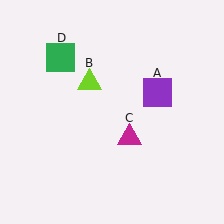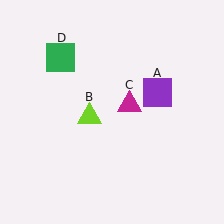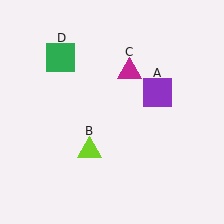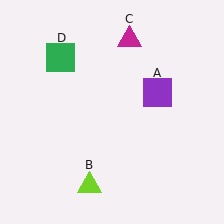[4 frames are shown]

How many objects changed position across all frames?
2 objects changed position: lime triangle (object B), magenta triangle (object C).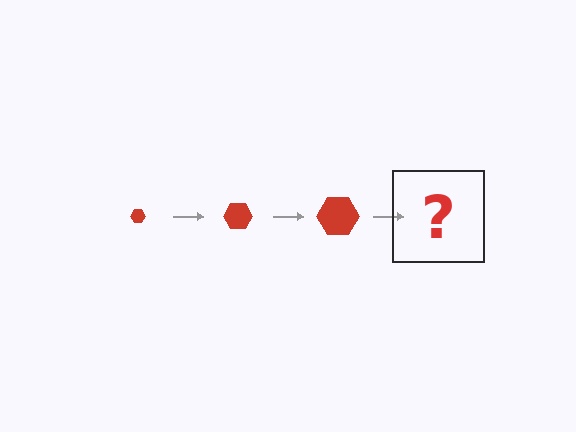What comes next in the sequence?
The next element should be a red hexagon, larger than the previous one.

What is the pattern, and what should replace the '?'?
The pattern is that the hexagon gets progressively larger each step. The '?' should be a red hexagon, larger than the previous one.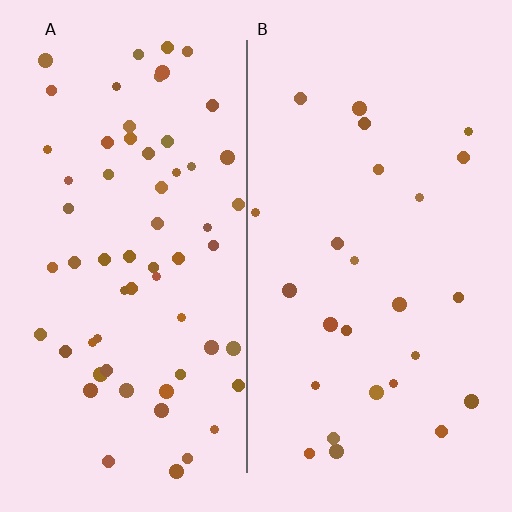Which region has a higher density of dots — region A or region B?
A (the left).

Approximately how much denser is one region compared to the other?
Approximately 2.5× — region A over region B.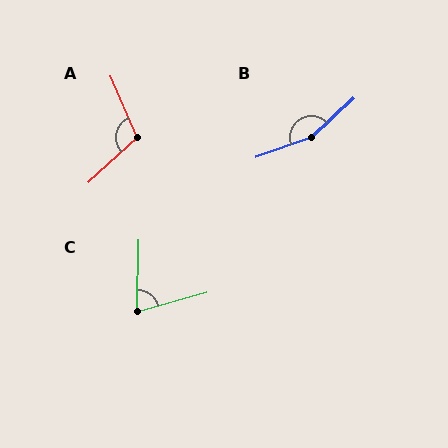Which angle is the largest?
B, at approximately 156 degrees.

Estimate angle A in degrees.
Approximately 109 degrees.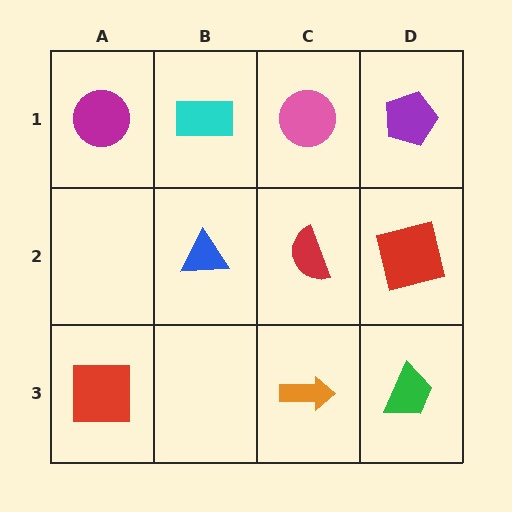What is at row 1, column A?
A magenta circle.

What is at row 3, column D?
A green trapezoid.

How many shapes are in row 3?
3 shapes.